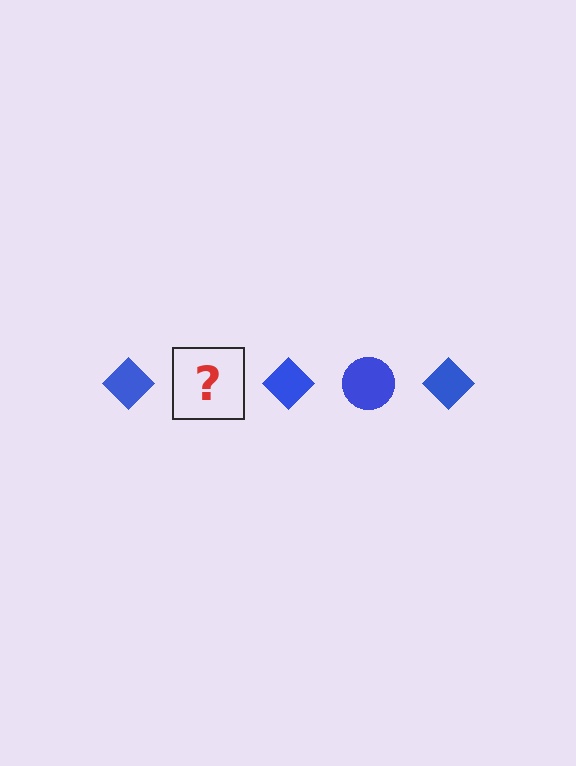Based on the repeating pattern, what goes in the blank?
The blank should be a blue circle.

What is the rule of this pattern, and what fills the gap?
The rule is that the pattern cycles through diamond, circle shapes in blue. The gap should be filled with a blue circle.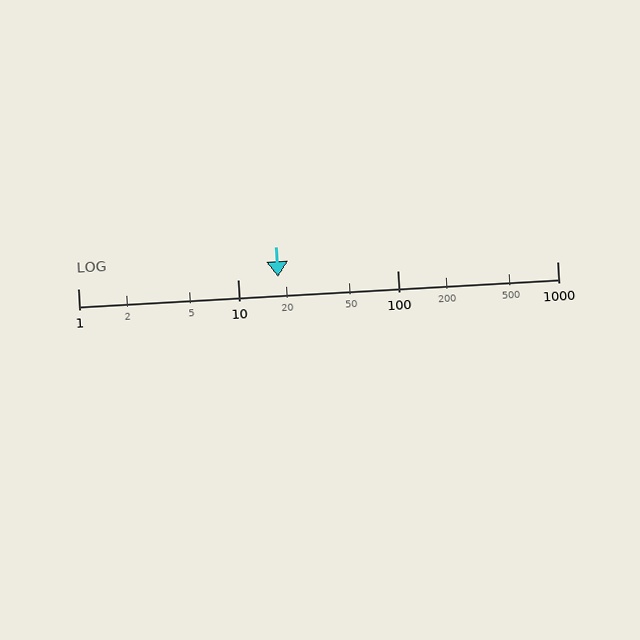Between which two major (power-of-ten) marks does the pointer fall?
The pointer is between 10 and 100.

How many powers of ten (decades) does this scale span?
The scale spans 3 decades, from 1 to 1000.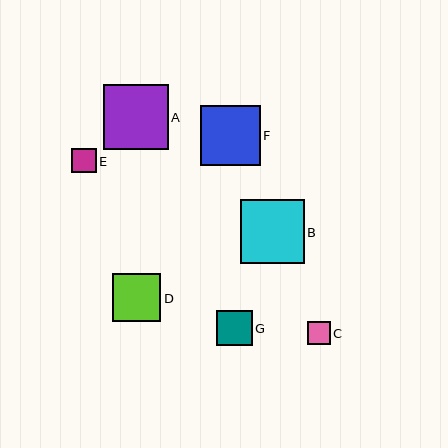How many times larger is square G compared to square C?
Square G is approximately 1.6 times the size of square C.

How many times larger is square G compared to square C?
Square G is approximately 1.6 times the size of square C.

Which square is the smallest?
Square C is the smallest with a size of approximately 23 pixels.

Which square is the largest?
Square A is the largest with a size of approximately 65 pixels.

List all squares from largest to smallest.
From largest to smallest: A, B, F, D, G, E, C.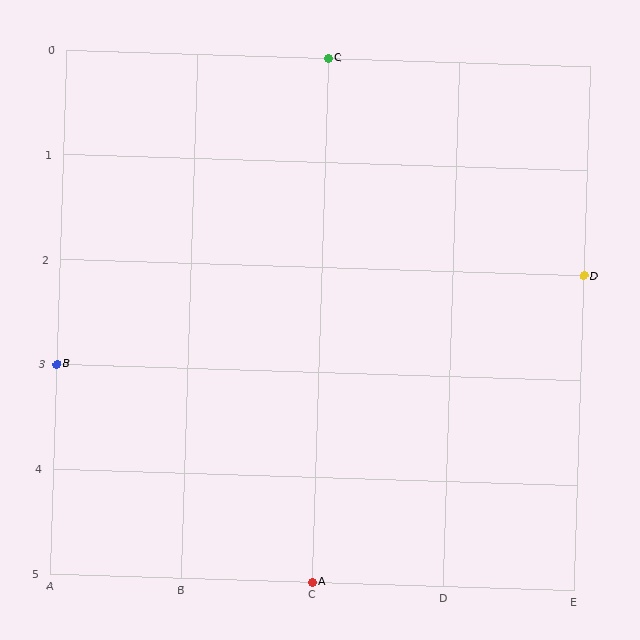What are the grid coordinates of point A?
Point A is at grid coordinates (C, 5).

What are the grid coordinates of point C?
Point C is at grid coordinates (C, 0).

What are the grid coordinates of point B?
Point B is at grid coordinates (A, 3).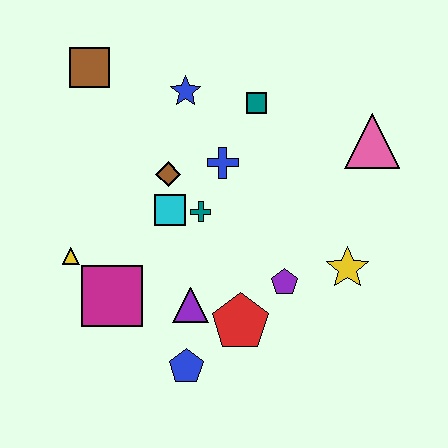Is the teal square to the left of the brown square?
No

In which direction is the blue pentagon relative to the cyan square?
The blue pentagon is below the cyan square.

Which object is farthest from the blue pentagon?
The brown square is farthest from the blue pentagon.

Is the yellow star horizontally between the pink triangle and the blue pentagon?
Yes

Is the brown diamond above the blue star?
No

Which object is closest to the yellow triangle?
The magenta square is closest to the yellow triangle.